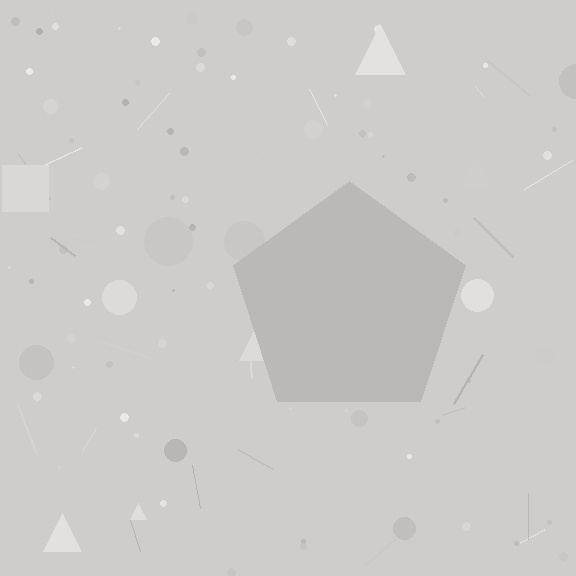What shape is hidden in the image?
A pentagon is hidden in the image.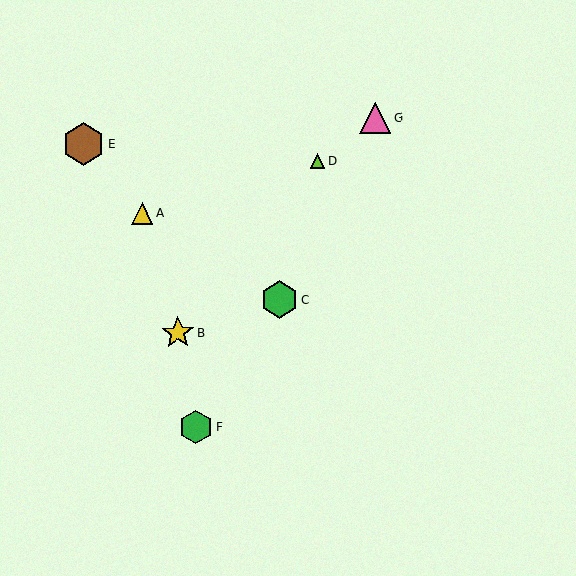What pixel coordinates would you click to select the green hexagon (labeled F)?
Click at (196, 427) to select the green hexagon F.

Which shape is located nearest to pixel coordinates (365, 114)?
The pink triangle (labeled G) at (375, 118) is nearest to that location.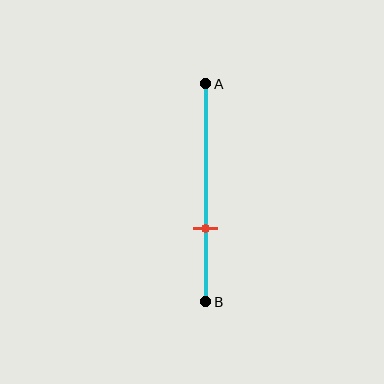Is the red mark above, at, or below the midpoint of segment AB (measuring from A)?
The red mark is below the midpoint of segment AB.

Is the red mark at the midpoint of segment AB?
No, the mark is at about 65% from A, not at the 50% midpoint.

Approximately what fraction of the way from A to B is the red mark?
The red mark is approximately 65% of the way from A to B.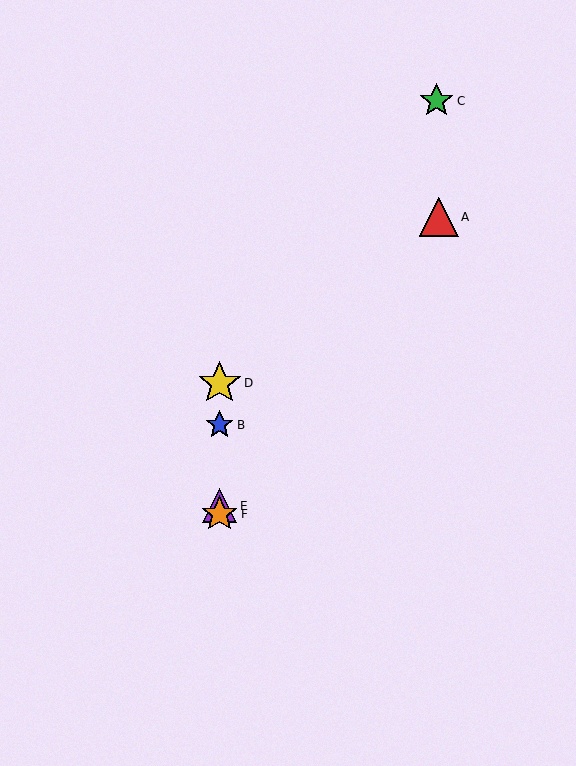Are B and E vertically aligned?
Yes, both are at x≈220.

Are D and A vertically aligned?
No, D is at x≈220 and A is at x≈439.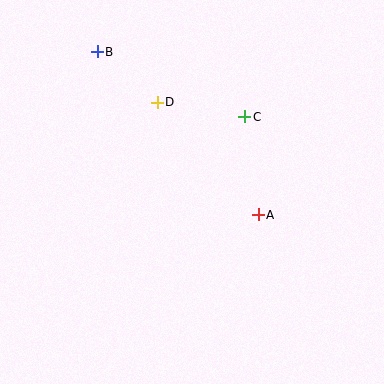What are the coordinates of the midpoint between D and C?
The midpoint between D and C is at (201, 109).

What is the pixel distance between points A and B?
The distance between A and B is 230 pixels.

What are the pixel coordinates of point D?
Point D is at (157, 102).